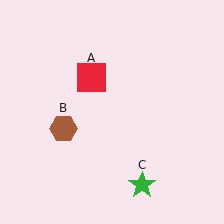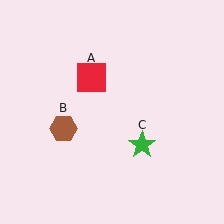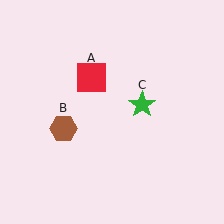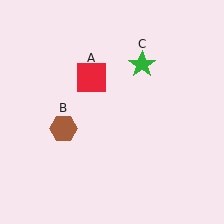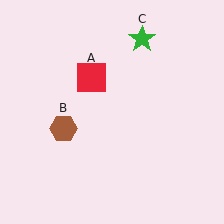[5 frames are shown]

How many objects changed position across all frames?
1 object changed position: green star (object C).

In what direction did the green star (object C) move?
The green star (object C) moved up.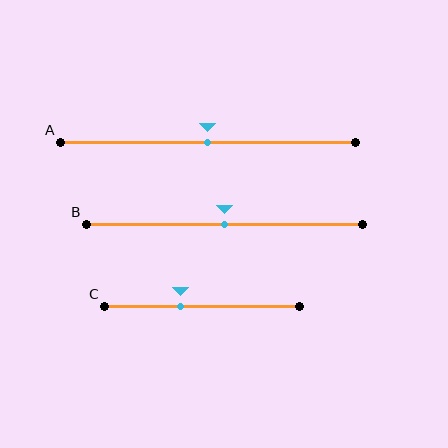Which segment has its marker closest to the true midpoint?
Segment A has its marker closest to the true midpoint.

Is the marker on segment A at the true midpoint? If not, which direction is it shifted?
Yes, the marker on segment A is at the true midpoint.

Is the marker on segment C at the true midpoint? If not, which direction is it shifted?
No, the marker on segment C is shifted to the left by about 11% of the segment length.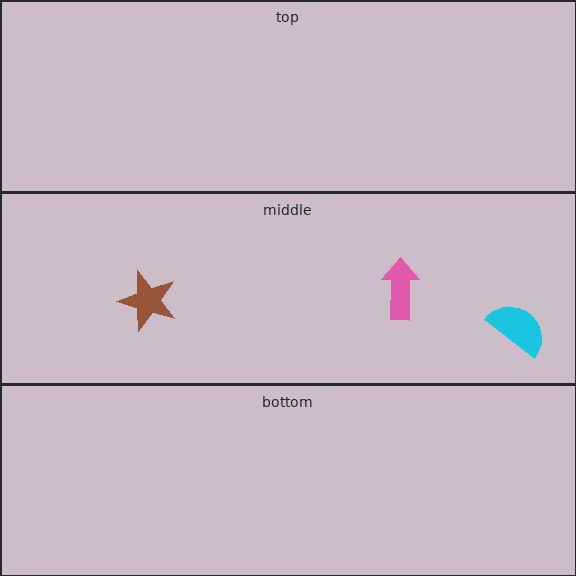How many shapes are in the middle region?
3.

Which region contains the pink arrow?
The middle region.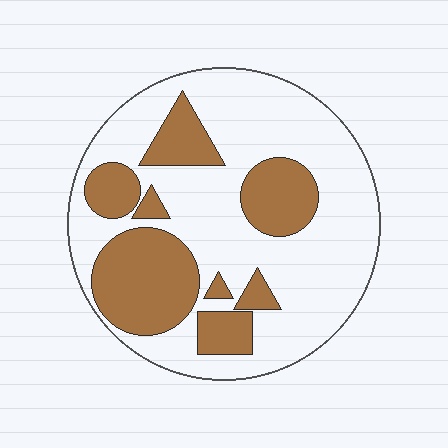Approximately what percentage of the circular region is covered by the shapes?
Approximately 30%.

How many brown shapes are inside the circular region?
8.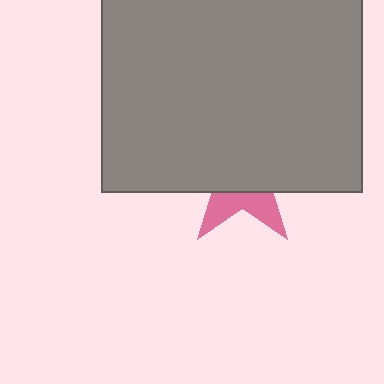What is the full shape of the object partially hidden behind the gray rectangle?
The partially hidden object is a pink star.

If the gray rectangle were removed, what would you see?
You would see the complete pink star.